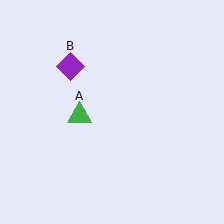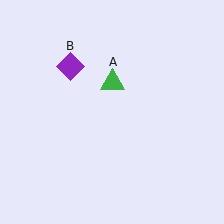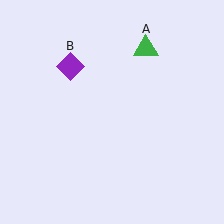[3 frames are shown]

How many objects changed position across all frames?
1 object changed position: green triangle (object A).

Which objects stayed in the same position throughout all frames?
Purple diamond (object B) remained stationary.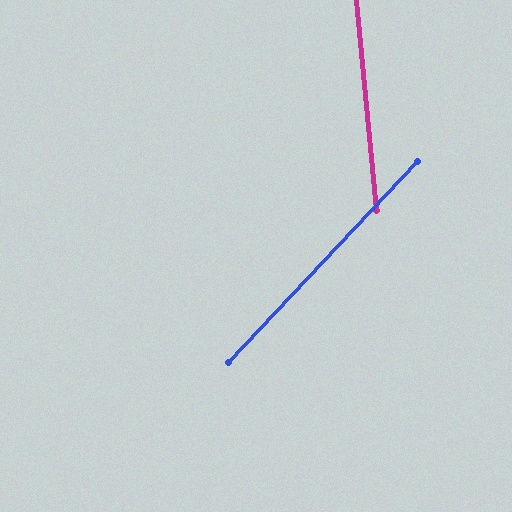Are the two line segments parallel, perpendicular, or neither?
Neither parallel nor perpendicular — they differ by about 49°.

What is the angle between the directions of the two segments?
Approximately 49 degrees.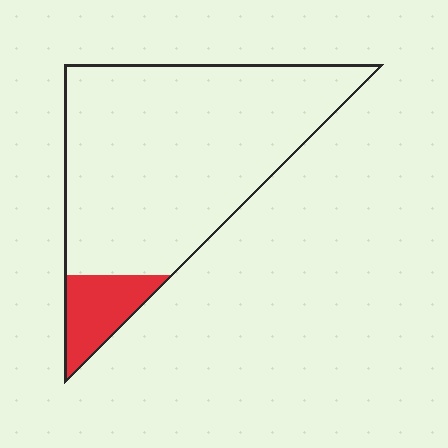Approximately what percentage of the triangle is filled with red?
Approximately 10%.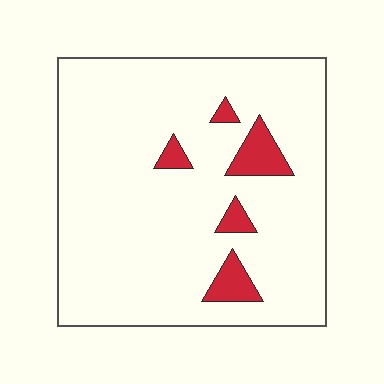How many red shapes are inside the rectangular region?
5.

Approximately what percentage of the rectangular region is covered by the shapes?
Approximately 10%.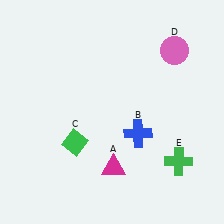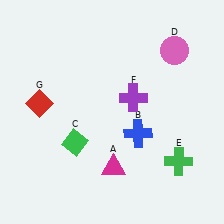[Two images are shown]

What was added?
A purple cross (F), a red diamond (G) were added in Image 2.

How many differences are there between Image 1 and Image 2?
There are 2 differences between the two images.